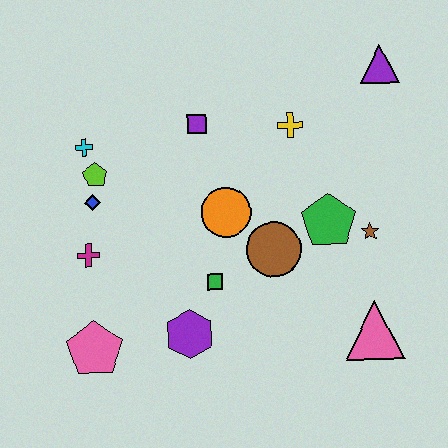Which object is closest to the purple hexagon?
The green square is closest to the purple hexagon.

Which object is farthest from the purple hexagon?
The purple triangle is farthest from the purple hexagon.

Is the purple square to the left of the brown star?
Yes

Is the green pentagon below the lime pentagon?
Yes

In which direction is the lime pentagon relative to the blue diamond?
The lime pentagon is above the blue diamond.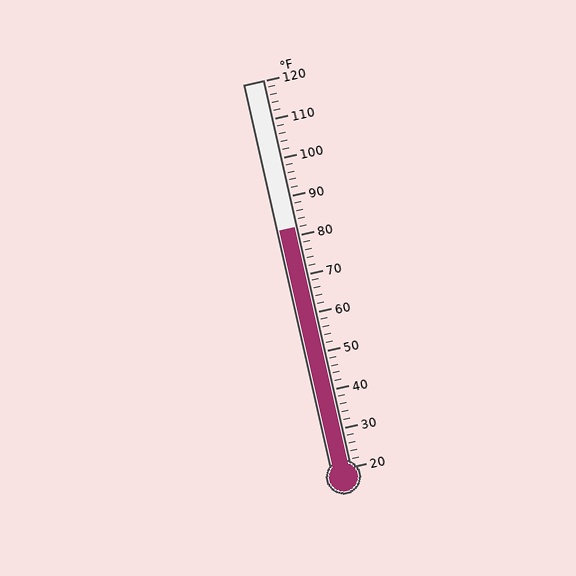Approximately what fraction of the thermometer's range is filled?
The thermometer is filled to approximately 60% of its range.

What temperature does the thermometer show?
The thermometer shows approximately 82°F.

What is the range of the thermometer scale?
The thermometer scale ranges from 20°F to 120°F.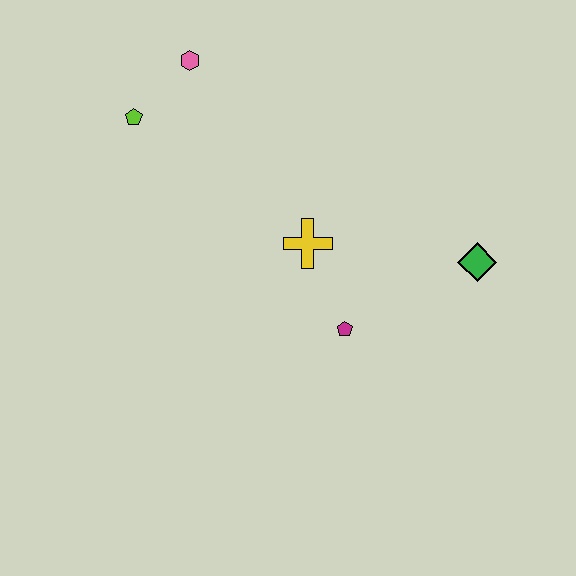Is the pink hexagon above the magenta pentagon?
Yes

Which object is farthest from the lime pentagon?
The green diamond is farthest from the lime pentagon.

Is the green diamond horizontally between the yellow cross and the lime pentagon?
No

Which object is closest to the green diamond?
The magenta pentagon is closest to the green diamond.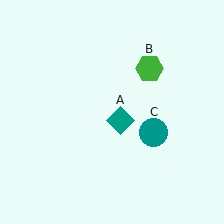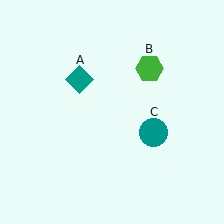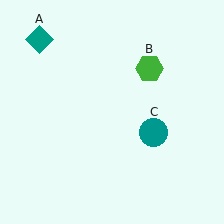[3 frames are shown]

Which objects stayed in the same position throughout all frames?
Green hexagon (object B) and teal circle (object C) remained stationary.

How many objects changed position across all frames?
1 object changed position: teal diamond (object A).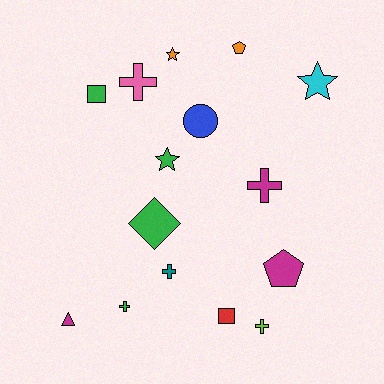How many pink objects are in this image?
There is 1 pink object.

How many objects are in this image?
There are 15 objects.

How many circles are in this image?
There is 1 circle.